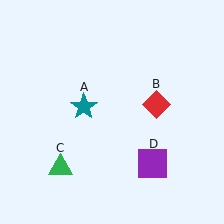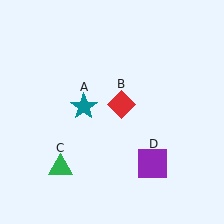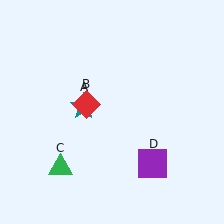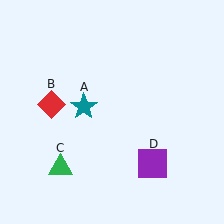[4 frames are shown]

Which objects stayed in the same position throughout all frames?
Teal star (object A) and green triangle (object C) and purple square (object D) remained stationary.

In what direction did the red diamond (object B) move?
The red diamond (object B) moved left.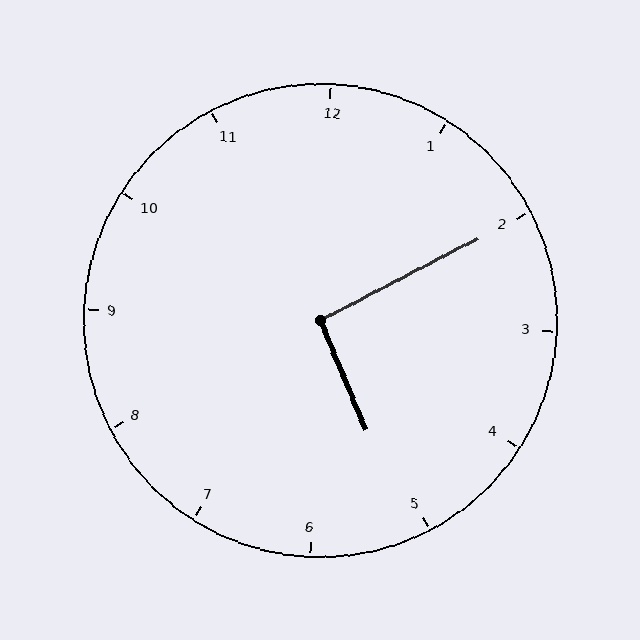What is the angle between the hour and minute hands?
Approximately 95 degrees.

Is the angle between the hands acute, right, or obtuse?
It is right.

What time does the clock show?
5:10.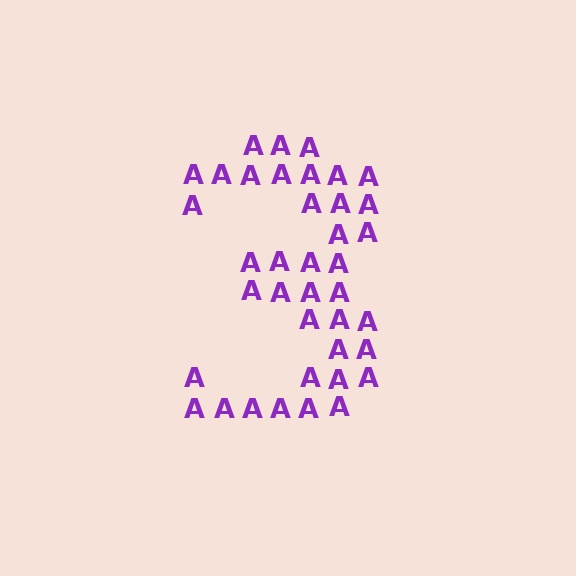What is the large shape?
The large shape is the digit 3.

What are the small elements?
The small elements are letter A's.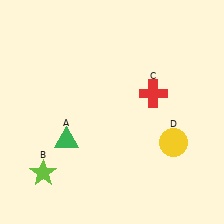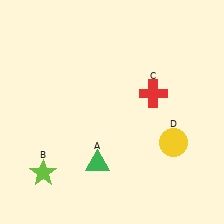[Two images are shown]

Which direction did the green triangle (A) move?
The green triangle (A) moved right.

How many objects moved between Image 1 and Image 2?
1 object moved between the two images.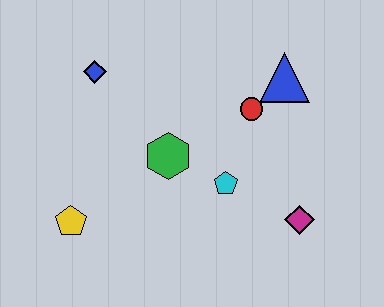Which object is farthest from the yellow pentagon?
The blue triangle is farthest from the yellow pentagon.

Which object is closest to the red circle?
The blue triangle is closest to the red circle.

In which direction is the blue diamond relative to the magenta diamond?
The blue diamond is to the left of the magenta diamond.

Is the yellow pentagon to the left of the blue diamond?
Yes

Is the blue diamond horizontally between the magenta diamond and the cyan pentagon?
No